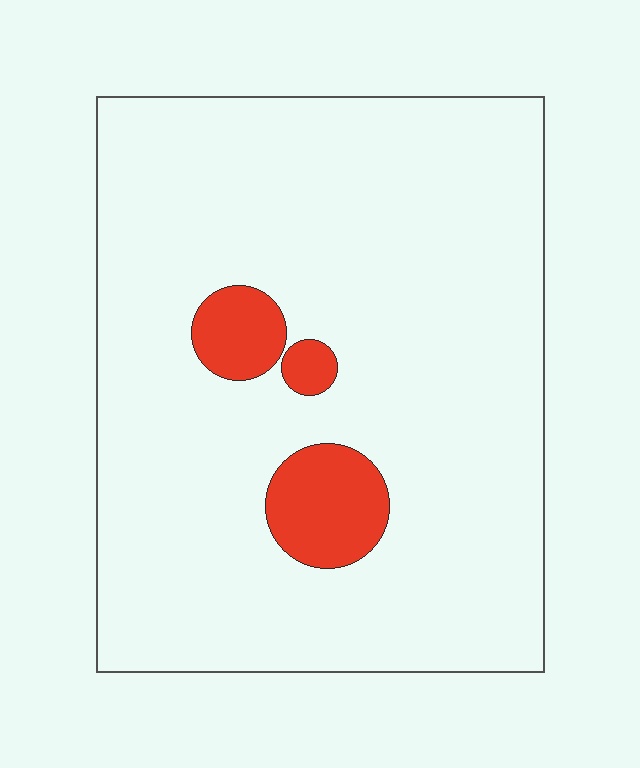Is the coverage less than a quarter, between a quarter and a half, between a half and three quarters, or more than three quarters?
Less than a quarter.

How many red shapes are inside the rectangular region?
3.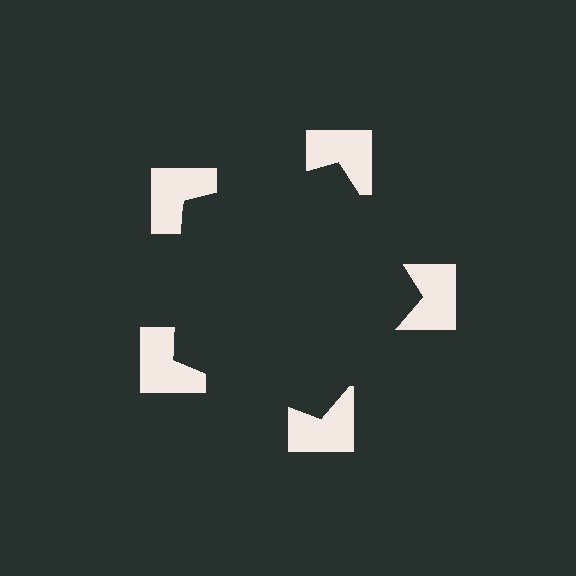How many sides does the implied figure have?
5 sides.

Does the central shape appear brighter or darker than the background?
It typically appears slightly darker than the background, even though no actual brightness change is drawn.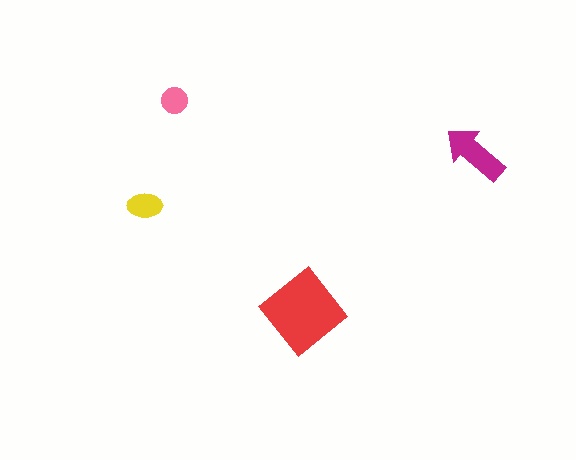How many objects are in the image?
There are 4 objects in the image.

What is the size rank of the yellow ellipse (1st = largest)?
3rd.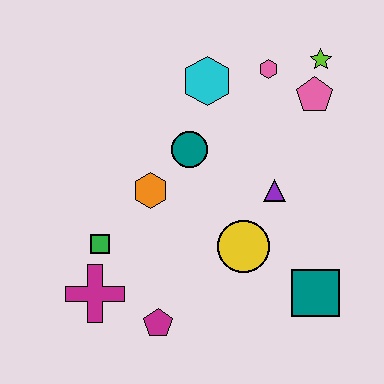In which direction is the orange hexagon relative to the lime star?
The orange hexagon is to the left of the lime star.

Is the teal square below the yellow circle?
Yes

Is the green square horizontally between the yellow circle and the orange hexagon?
No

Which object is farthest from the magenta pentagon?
The lime star is farthest from the magenta pentagon.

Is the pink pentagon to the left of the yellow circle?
No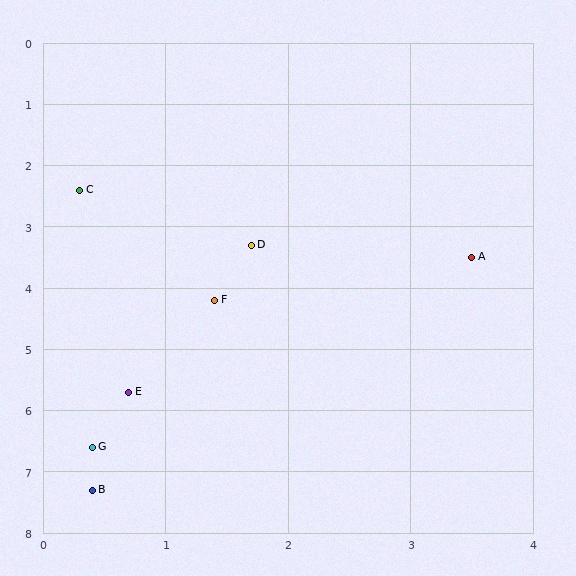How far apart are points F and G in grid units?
Points F and G are about 2.6 grid units apart.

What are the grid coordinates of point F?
Point F is at approximately (1.4, 4.2).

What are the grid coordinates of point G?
Point G is at approximately (0.4, 6.6).